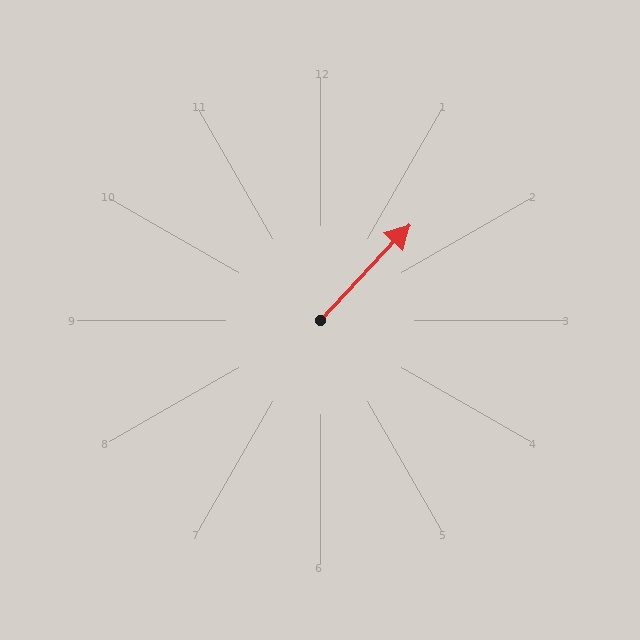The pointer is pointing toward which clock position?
Roughly 1 o'clock.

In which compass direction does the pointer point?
Northeast.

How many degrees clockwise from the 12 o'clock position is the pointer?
Approximately 43 degrees.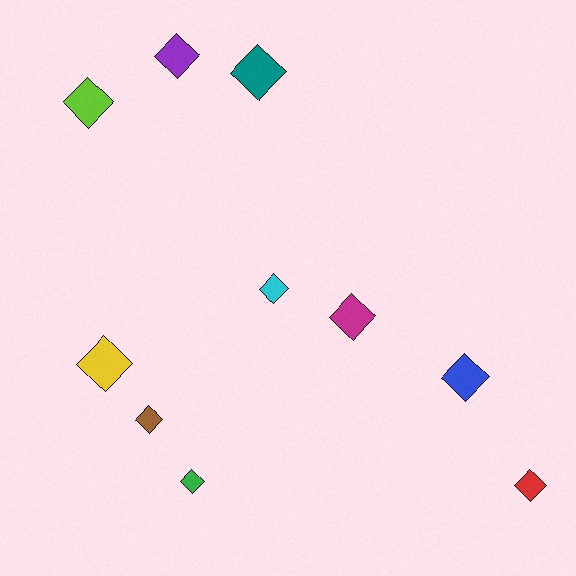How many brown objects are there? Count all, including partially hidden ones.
There is 1 brown object.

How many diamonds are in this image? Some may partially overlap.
There are 10 diamonds.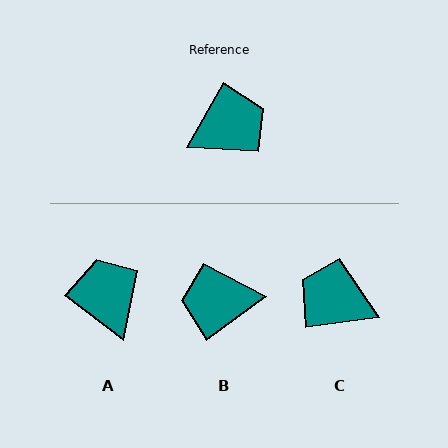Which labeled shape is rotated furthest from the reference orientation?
B, about 155 degrees away.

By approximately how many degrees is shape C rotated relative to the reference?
Approximately 127 degrees counter-clockwise.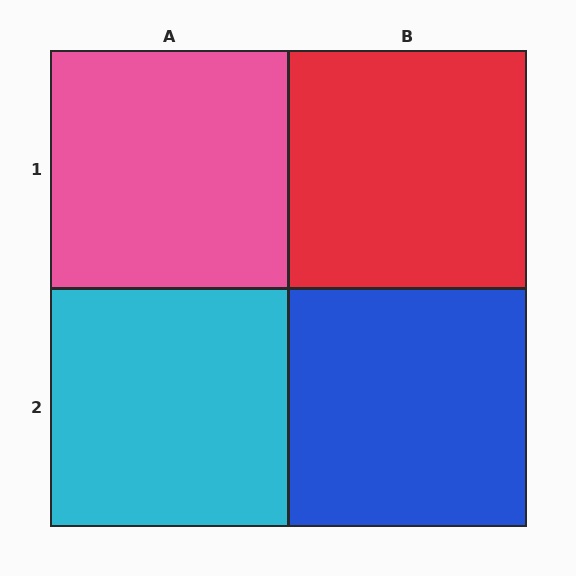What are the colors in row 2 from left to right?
Cyan, blue.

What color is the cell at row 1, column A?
Pink.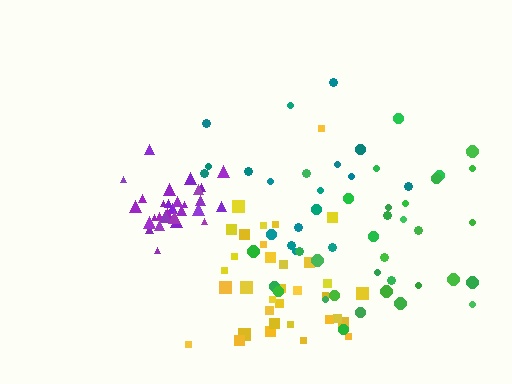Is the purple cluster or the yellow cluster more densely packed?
Purple.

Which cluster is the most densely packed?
Purple.